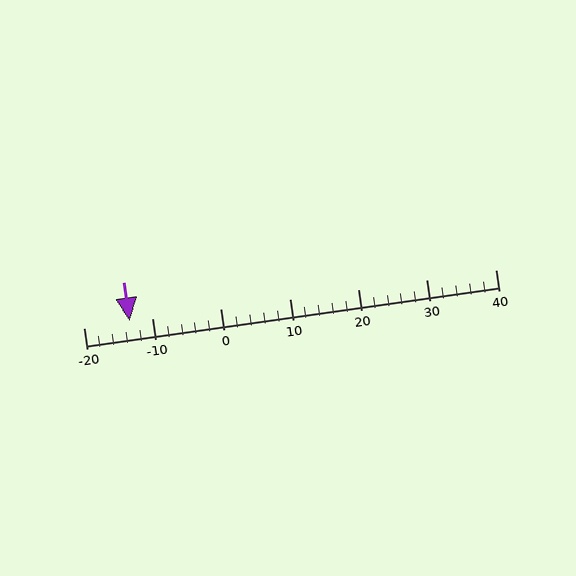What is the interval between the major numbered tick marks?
The major tick marks are spaced 10 units apart.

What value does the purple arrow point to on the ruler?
The purple arrow points to approximately -13.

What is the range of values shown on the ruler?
The ruler shows values from -20 to 40.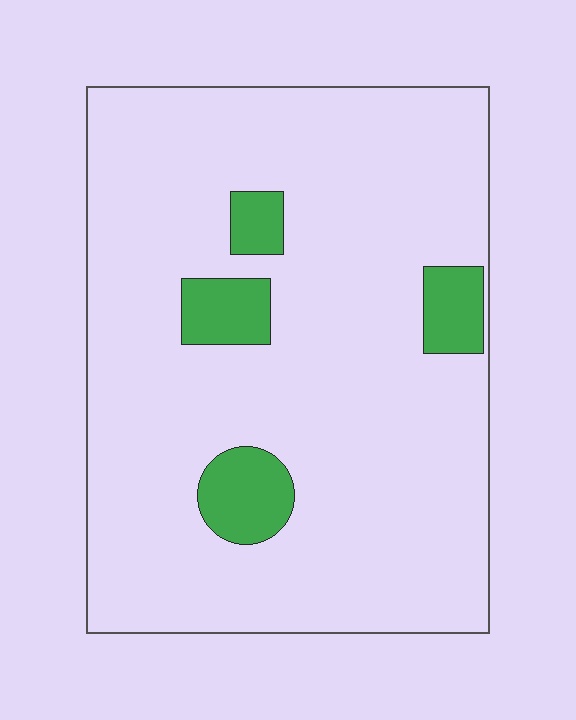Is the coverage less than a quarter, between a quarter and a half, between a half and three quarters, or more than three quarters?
Less than a quarter.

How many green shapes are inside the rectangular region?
4.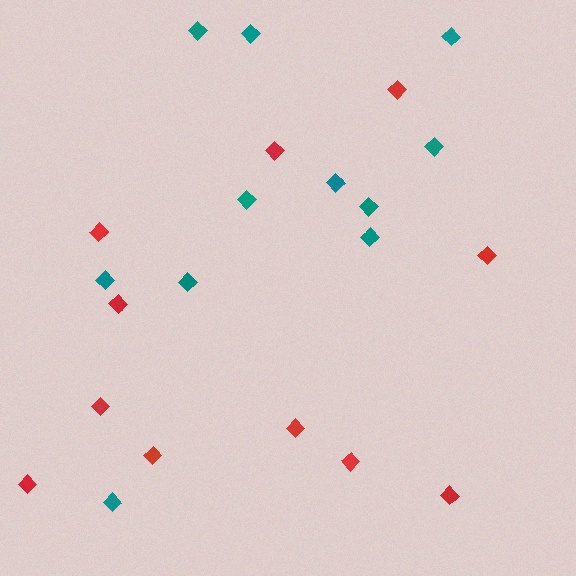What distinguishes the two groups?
There are 2 groups: one group of red diamonds (11) and one group of teal diamonds (11).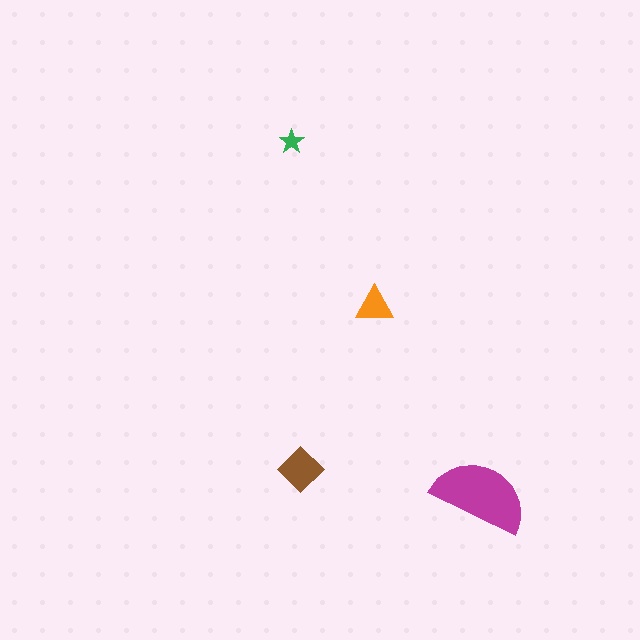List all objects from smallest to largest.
The green star, the orange triangle, the brown diamond, the magenta semicircle.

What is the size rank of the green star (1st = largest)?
4th.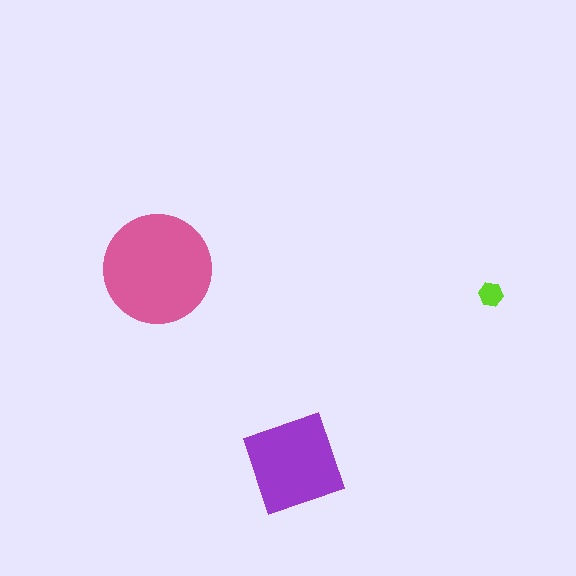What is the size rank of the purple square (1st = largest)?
2nd.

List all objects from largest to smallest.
The pink circle, the purple square, the lime hexagon.